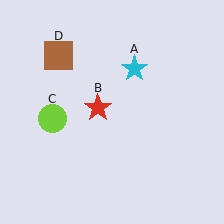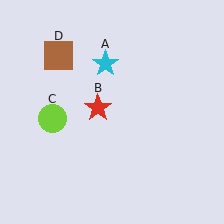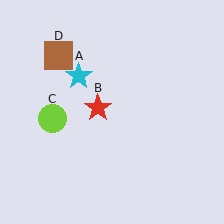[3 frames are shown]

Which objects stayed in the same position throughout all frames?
Red star (object B) and lime circle (object C) and brown square (object D) remained stationary.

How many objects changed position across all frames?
1 object changed position: cyan star (object A).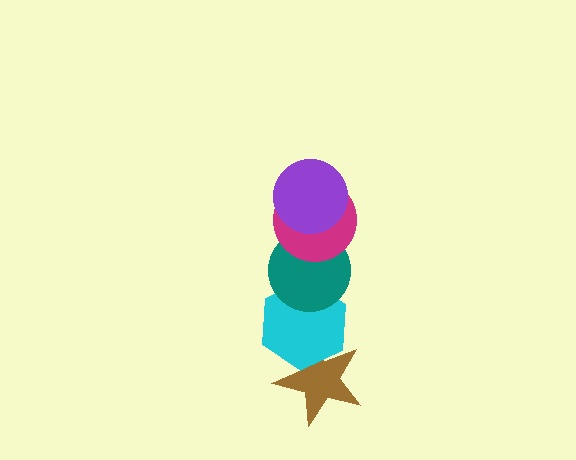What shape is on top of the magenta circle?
The purple circle is on top of the magenta circle.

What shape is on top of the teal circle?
The magenta circle is on top of the teal circle.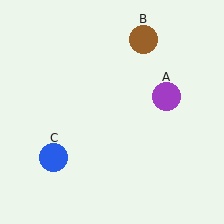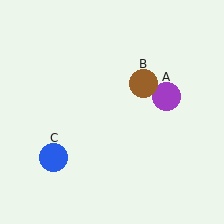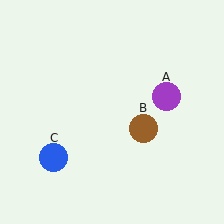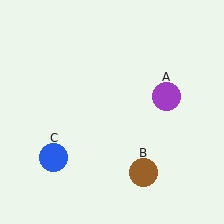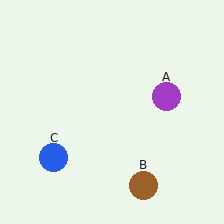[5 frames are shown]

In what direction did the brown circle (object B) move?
The brown circle (object B) moved down.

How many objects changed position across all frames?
1 object changed position: brown circle (object B).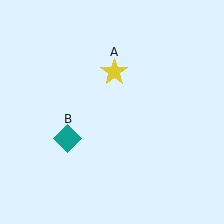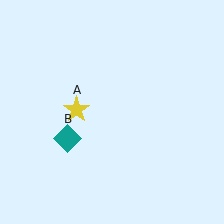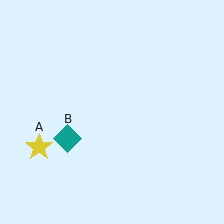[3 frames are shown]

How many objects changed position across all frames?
1 object changed position: yellow star (object A).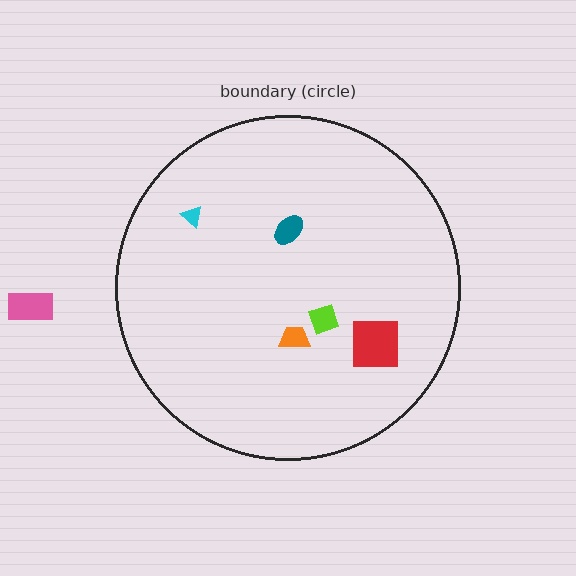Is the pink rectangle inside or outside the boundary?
Outside.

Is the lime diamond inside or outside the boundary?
Inside.